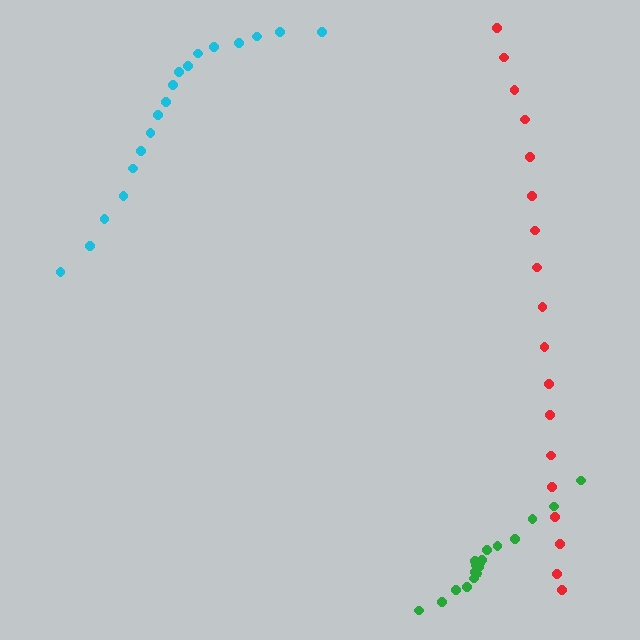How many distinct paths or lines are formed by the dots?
There are 3 distinct paths.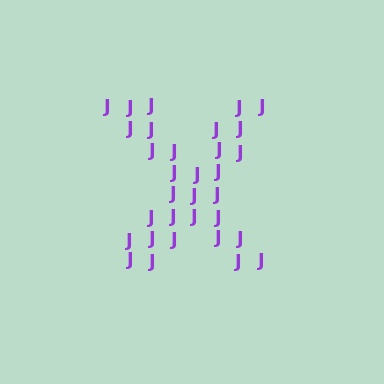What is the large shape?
The large shape is the letter X.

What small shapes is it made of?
It is made of small letter J's.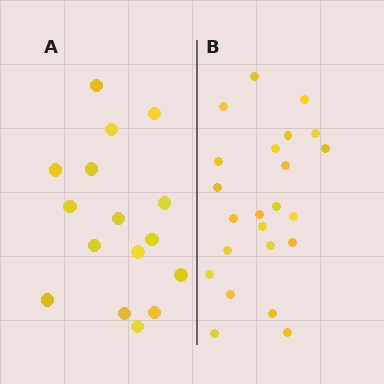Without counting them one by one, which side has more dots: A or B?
Region B (the right region) has more dots.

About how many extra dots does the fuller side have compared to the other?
Region B has roughly 8 or so more dots than region A.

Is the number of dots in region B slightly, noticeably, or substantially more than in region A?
Region B has noticeably more, but not dramatically so. The ratio is roughly 1.4 to 1.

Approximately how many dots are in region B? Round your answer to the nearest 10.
About 20 dots. (The exact count is 23, which rounds to 20.)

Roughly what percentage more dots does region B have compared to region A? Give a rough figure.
About 45% more.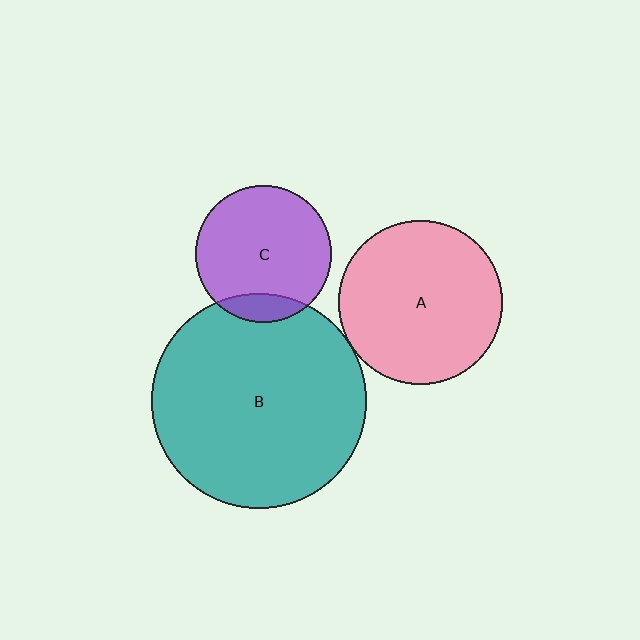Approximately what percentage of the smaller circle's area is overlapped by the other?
Approximately 5%.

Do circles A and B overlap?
Yes.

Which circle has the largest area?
Circle B (teal).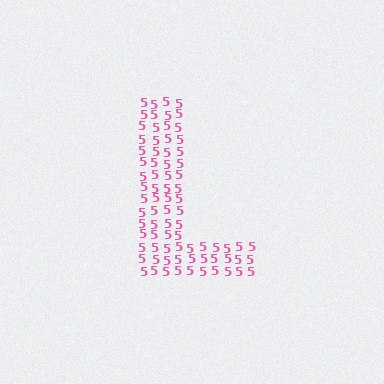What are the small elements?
The small elements are digit 5's.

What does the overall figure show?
The overall figure shows the letter L.